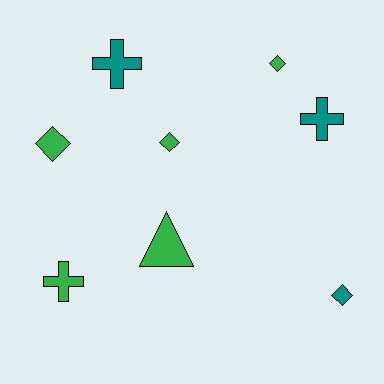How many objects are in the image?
There are 8 objects.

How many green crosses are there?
There is 1 green cross.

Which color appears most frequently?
Green, with 5 objects.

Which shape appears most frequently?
Diamond, with 4 objects.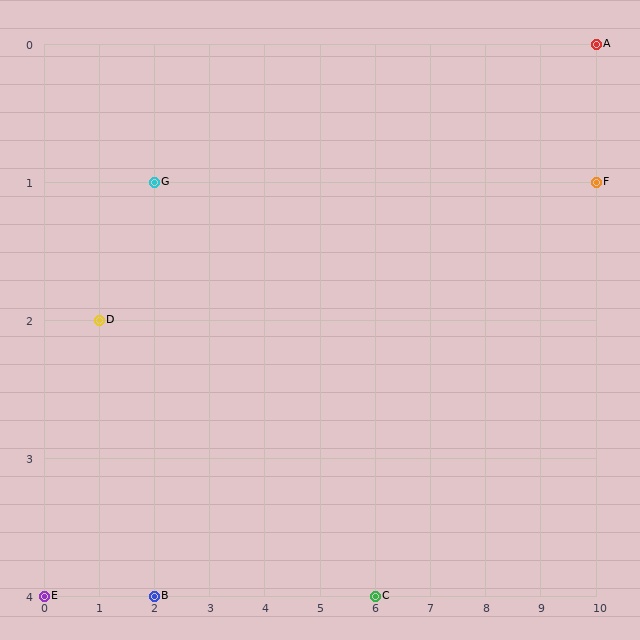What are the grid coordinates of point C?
Point C is at grid coordinates (6, 4).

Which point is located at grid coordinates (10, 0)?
Point A is at (10, 0).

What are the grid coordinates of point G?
Point G is at grid coordinates (2, 1).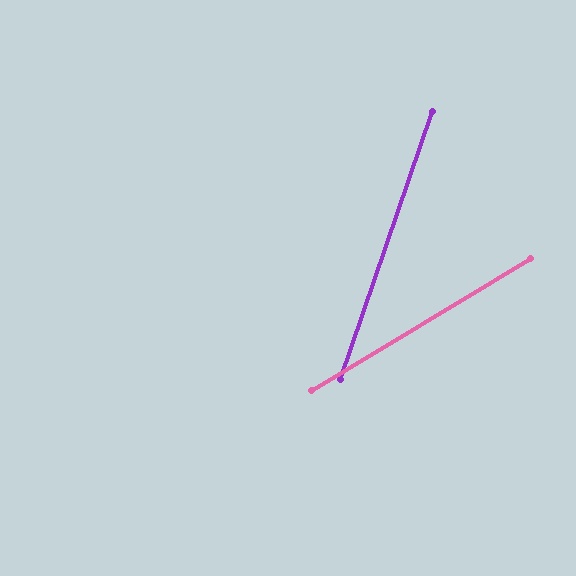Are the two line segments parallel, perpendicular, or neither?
Neither parallel nor perpendicular — they differ by about 40°.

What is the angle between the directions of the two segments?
Approximately 40 degrees.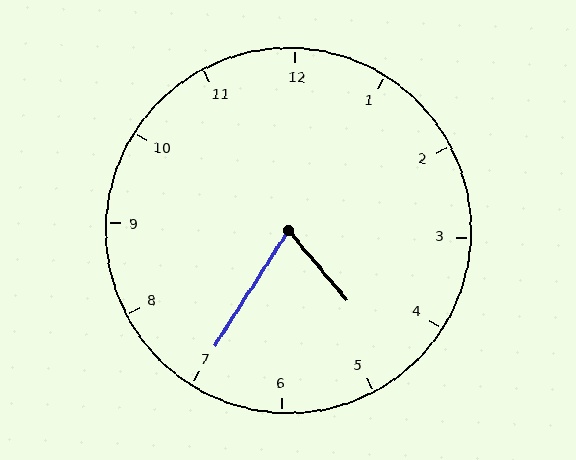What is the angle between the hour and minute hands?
Approximately 72 degrees.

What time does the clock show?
4:35.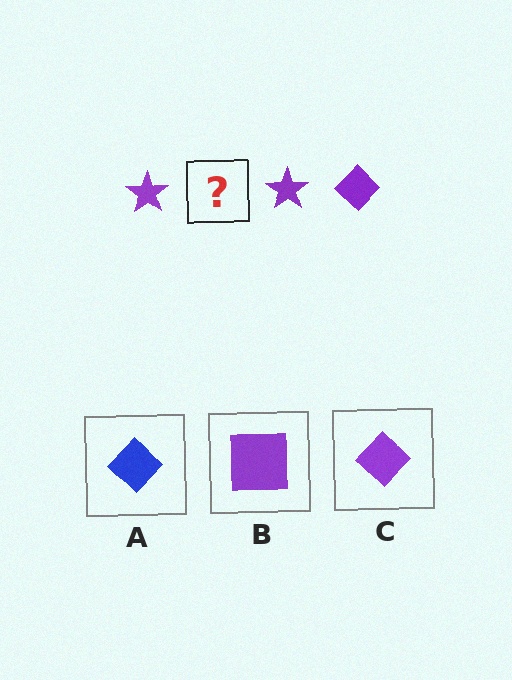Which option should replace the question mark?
Option C.